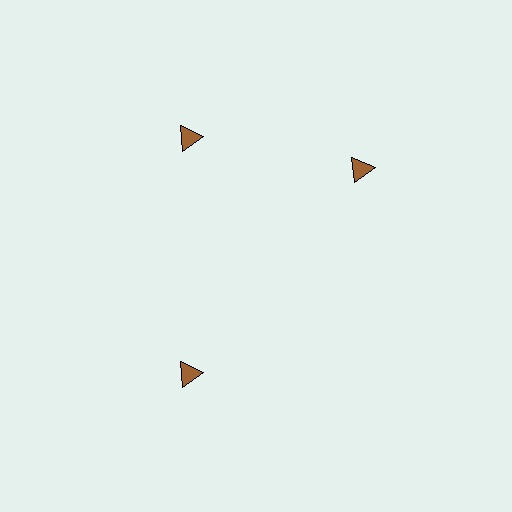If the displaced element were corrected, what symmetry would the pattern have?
It would have 3-fold rotational symmetry — the pattern would map onto itself every 120 degrees.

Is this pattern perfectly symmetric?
No. The 3 brown triangles are arranged in a ring, but one element near the 3 o'clock position is rotated out of alignment along the ring, breaking the 3-fold rotational symmetry.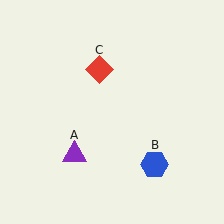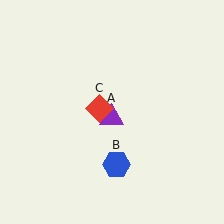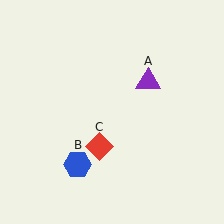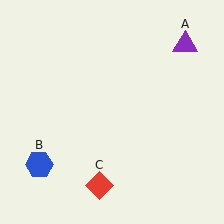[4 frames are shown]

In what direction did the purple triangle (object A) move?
The purple triangle (object A) moved up and to the right.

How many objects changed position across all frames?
3 objects changed position: purple triangle (object A), blue hexagon (object B), red diamond (object C).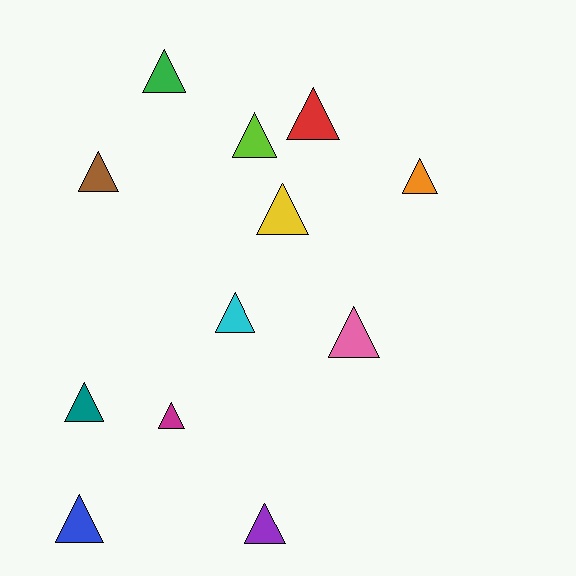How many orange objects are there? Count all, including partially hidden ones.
There is 1 orange object.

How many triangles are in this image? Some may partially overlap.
There are 12 triangles.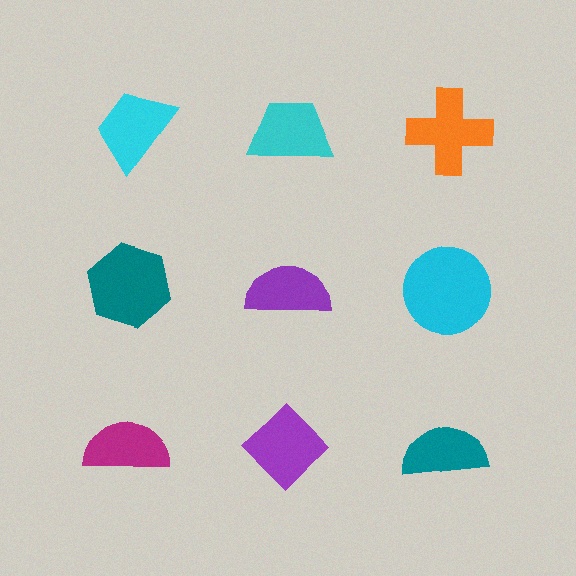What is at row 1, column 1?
A cyan trapezoid.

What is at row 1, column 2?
A cyan trapezoid.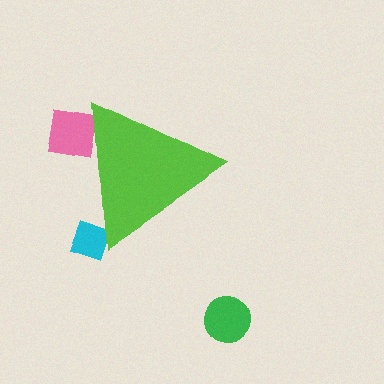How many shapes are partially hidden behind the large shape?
2 shapes are partially hidden.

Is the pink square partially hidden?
Yes, the pink square is partially hidden behind the lime triangle.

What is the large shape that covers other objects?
A lime triangle.